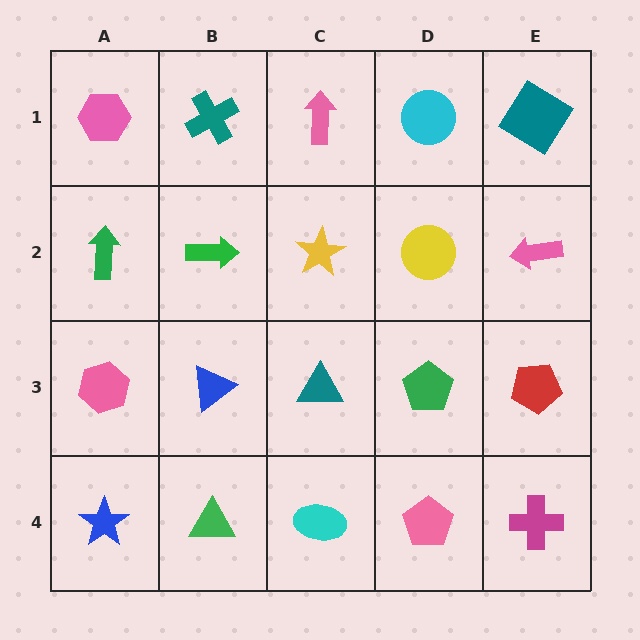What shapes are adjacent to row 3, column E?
A pink arrow (row 2, column E), a magenta cross (row 4, column E), a green pentagon (row 3, column D).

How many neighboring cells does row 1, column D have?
3.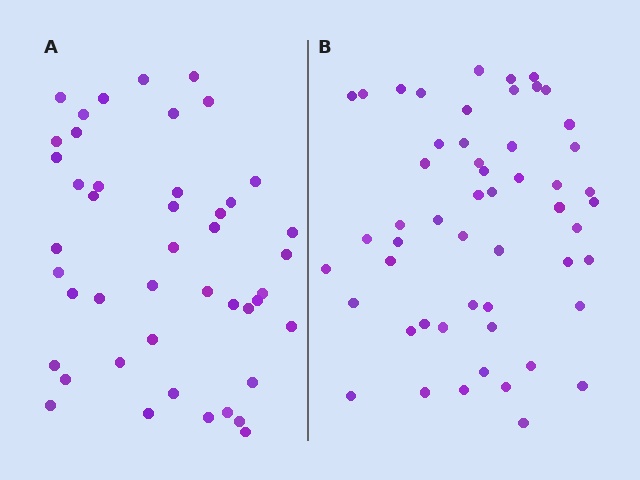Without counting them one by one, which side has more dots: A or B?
Region B (the right region) has more dots.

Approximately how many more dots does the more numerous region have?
Region B has roughly 8 or so more dots than region A.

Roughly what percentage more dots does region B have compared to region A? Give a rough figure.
About 20% more.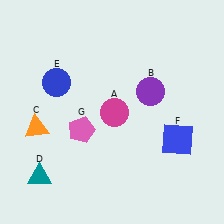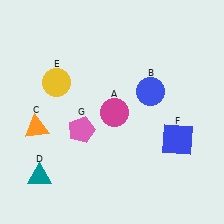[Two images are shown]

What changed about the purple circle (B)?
In Image 1, B is purple. In Image 2, it changed to blue.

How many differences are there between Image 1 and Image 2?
There are 2 differences between the two images.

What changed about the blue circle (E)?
In Image 1, E is blue. In Image 2, it changed to yellow.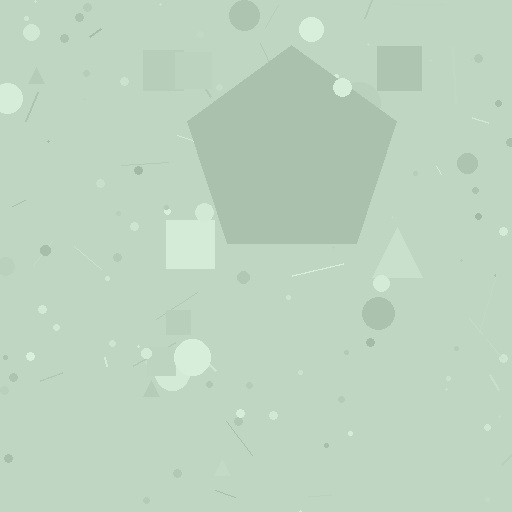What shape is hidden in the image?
A pentagon is hidden in the image.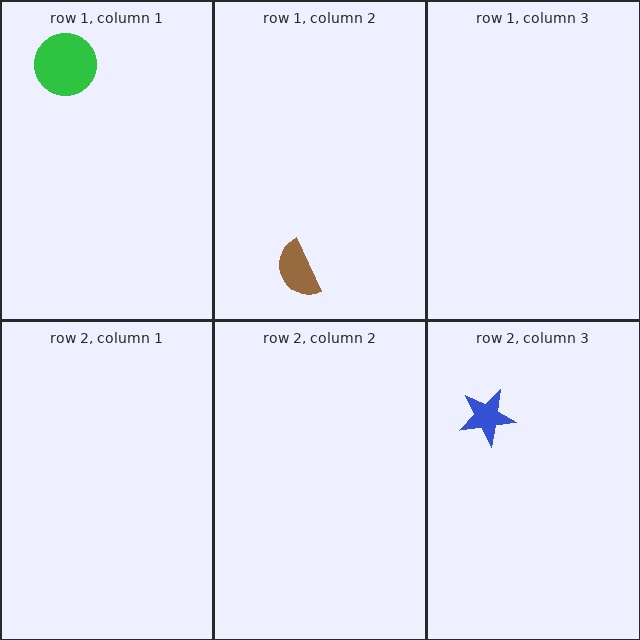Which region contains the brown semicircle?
The row 1, column 2 region.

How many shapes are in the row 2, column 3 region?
1.